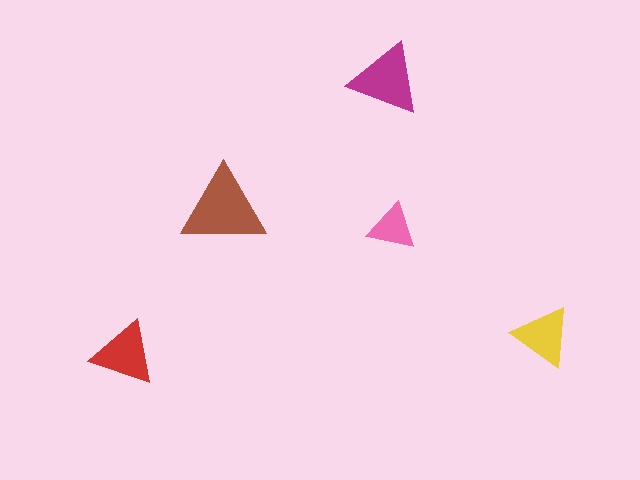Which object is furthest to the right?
The yellow triangle is rightmost.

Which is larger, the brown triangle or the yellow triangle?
The brown one.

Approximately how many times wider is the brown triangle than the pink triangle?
About 1.5 times wider.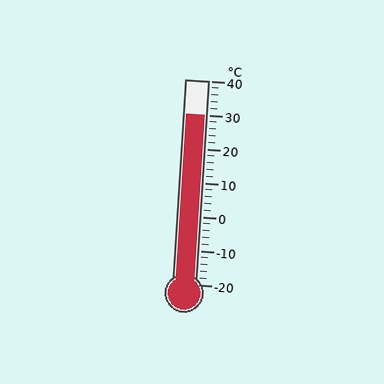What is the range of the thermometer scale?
The thermometer scale ranges from -20°C to 40°C.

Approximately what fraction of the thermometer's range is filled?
The thermometer is filled to approximately 85% of its range.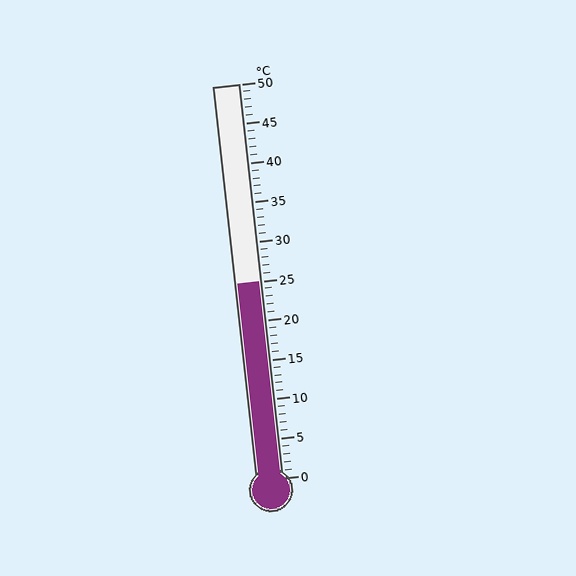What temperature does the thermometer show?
The thermometer shows approximately 25°C.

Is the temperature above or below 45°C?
The temperature is below 45°C.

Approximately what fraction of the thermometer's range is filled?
The thermometer is filled to approximately 50% of its range.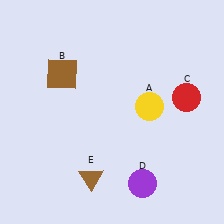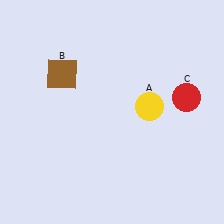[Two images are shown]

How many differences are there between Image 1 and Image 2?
There are 2 differences between the two images.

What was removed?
The brown triangle (E), the purple circle (D) were removed in Image 2.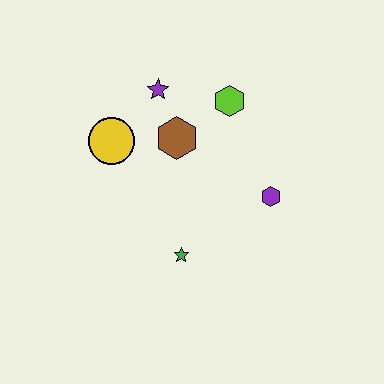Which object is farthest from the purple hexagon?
The yellow circle is farthest from the purple hexagon.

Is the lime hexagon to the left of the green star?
No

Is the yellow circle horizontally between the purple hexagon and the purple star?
No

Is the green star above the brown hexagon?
No